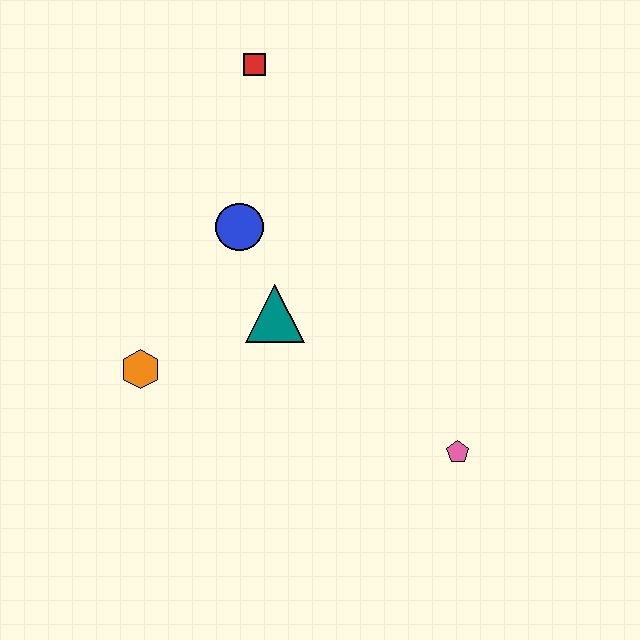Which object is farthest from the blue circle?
The pink pentagon is farthest from the blue circle.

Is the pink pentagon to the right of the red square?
Yes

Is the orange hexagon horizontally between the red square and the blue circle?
No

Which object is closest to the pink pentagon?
The teal triangle is closest to the pink pentagon.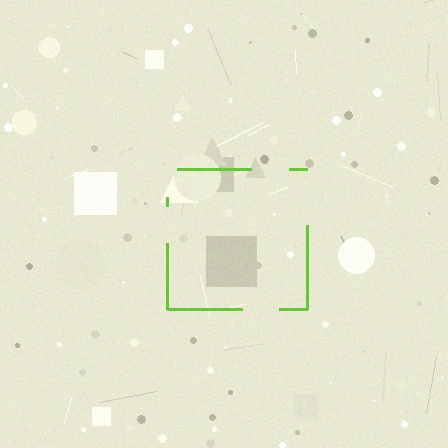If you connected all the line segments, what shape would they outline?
They would outline a square.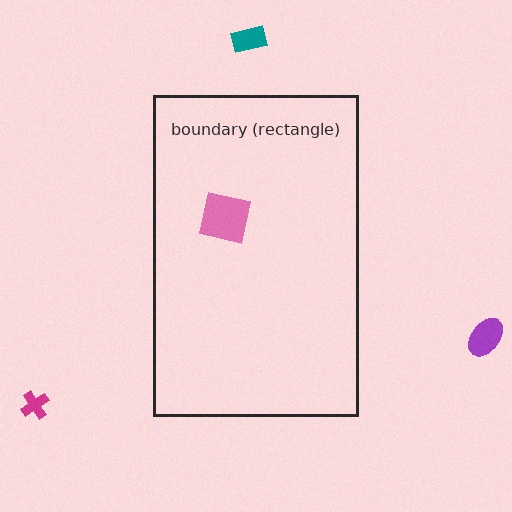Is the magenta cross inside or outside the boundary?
Outside.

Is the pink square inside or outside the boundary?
Inside.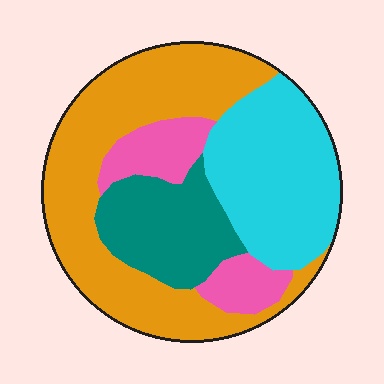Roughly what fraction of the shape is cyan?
Cyan covers about 25% of the shape.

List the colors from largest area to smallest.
From largest to smallest: orange, cyan, teal, pink.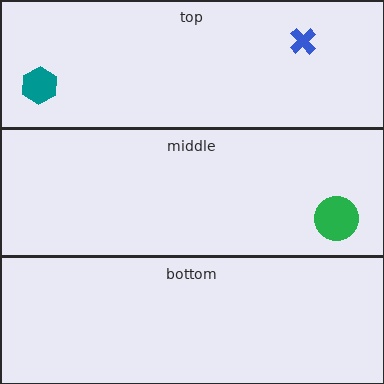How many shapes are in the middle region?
1.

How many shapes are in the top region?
2.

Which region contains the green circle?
The middle region.